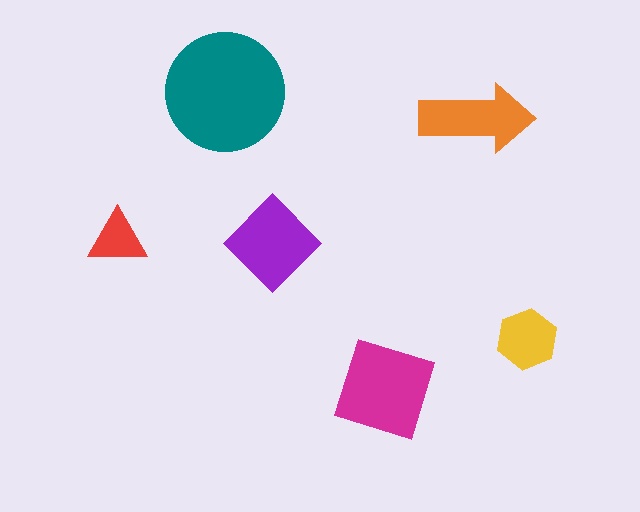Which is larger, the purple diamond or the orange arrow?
The purple diamond.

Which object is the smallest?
The red triangle.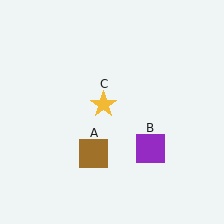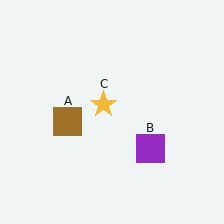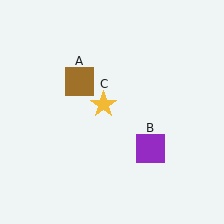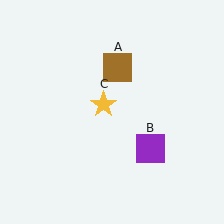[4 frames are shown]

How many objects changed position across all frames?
1 object changed position: brown square (object A).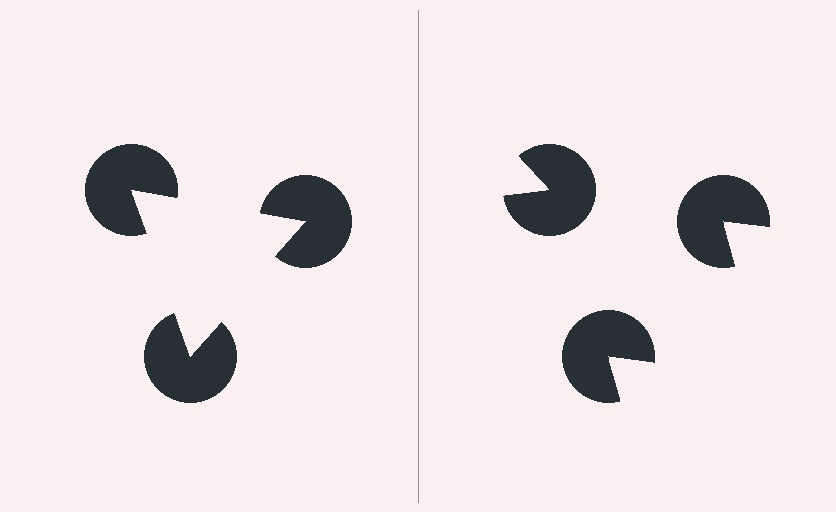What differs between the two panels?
The pac-man discs are positioned identically on both sides; only the wedge orientations differ. On the left they align to a triangle; on the right they are misaligned.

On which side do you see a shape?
An illusory triangle appears on the left side. On the right side the wedge cuts are rotated, so no coherent shape forms.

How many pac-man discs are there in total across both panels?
6 — 3 on each side.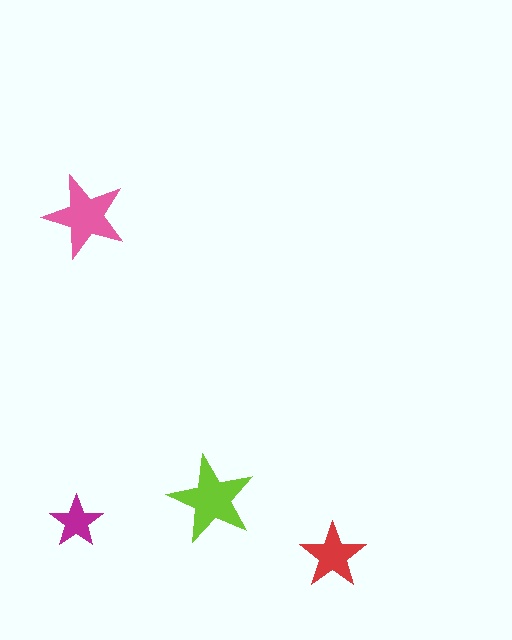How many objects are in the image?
There are 4 objects in the image.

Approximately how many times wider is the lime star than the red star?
About 1.5 times wider.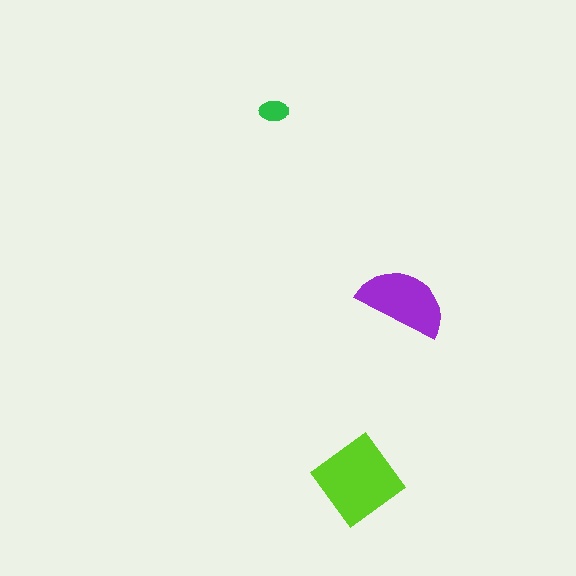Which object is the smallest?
The green ellipse.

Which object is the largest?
The lime diamond.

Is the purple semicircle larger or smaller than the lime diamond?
Smaller.